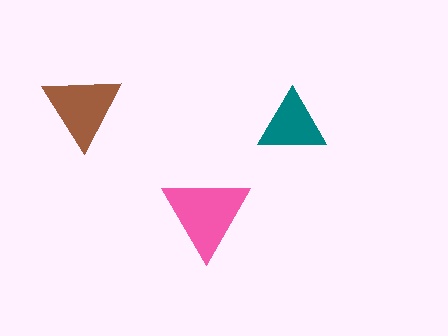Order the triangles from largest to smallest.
the pink one, the brown one, the teal one.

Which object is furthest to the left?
The brown triangle is leftmost.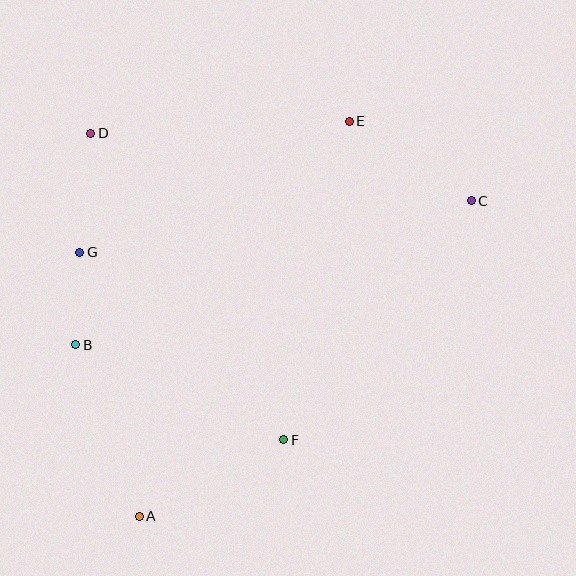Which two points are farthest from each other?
Points A and C are farthest from each other.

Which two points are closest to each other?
Points B and G are closest to each other.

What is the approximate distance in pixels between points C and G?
The distance between C and G is approximately 394 pixels.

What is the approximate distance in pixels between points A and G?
The distance between A and G is approximately 270 pixels.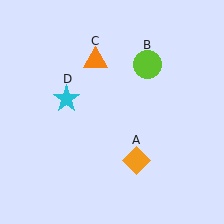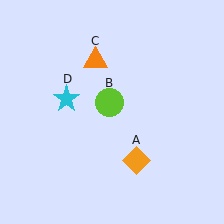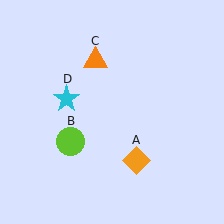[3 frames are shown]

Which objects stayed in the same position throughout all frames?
Orange diamond (object A) and orange triangle (object C) and cyan star (object D) remained stationary.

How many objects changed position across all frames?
1 object changed position: lime circle (object B).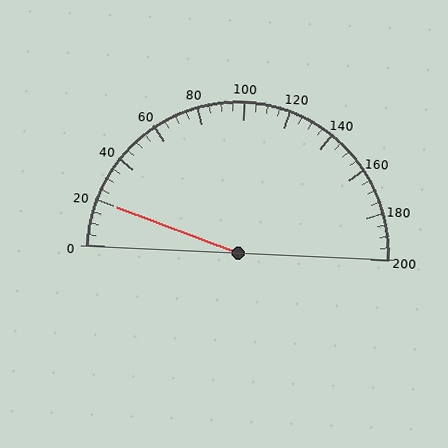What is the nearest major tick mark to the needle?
The nearest major tick mark is 20.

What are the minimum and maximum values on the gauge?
The gauge ranges from 0 to 200.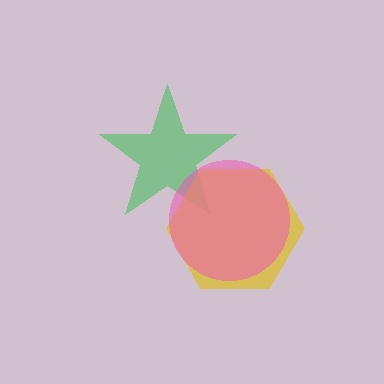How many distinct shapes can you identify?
There are 3 distinct shapes: a green star, a yellow hexagon, a pink circle.